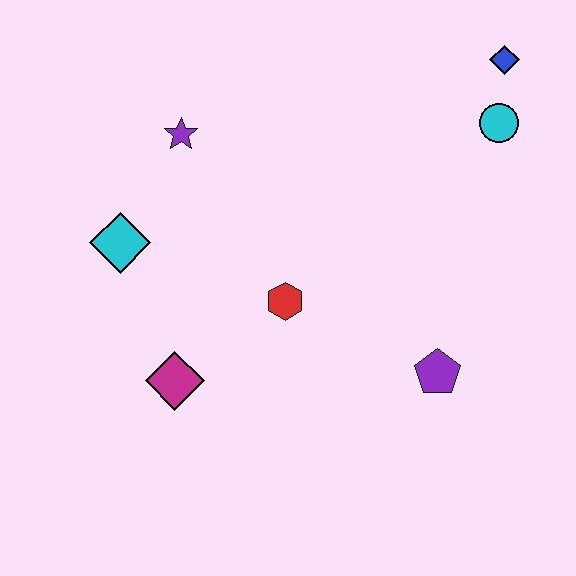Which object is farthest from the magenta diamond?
The blue diamond is farthest from the magenta diamond.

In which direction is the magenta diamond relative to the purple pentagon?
The magenta diamond is to the left of the purple pentagon.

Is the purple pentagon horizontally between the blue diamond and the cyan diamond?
Yes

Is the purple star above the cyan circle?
No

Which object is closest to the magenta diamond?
The red hexagon is closest to the magenta diamond.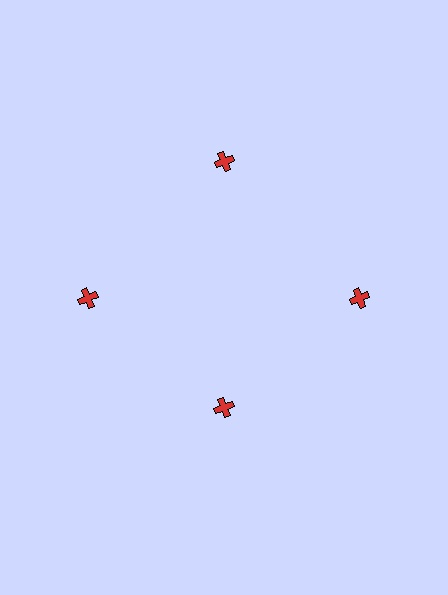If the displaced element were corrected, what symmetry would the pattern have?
It would have 4-fold rotational symmetry — the pattern would map onto itself every 90 degrees.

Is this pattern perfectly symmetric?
No. The 4 red crosses are arranged in a ring, but one element near the 6 o'clock position is pulled inward toward the center, breaking the 4-fold rotational symmetry.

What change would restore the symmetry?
The symmetry would be restored by moving it outward, back onto the ring so that all 4 crosses sit at equal angles and equal distance from the center.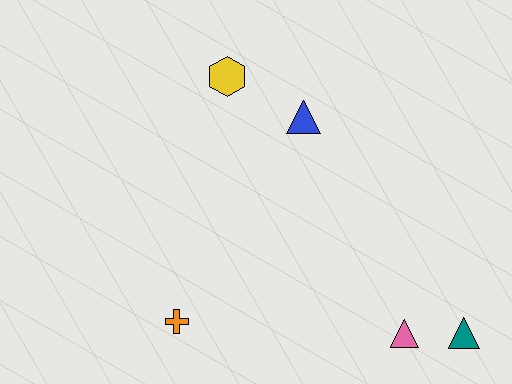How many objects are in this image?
There are 5 objects.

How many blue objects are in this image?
There is 1 blue object.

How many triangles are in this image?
There are 3 triangles.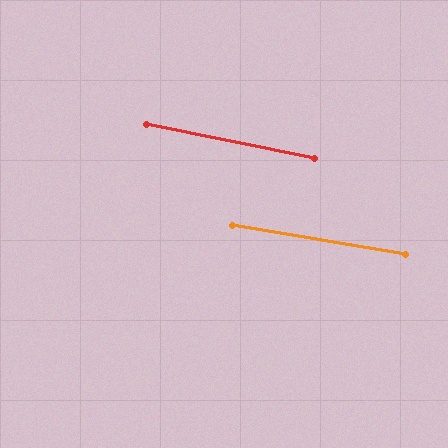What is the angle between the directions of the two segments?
Approximately 2 degrees.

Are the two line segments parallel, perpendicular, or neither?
Parallel — their directions differ by only 1.8°.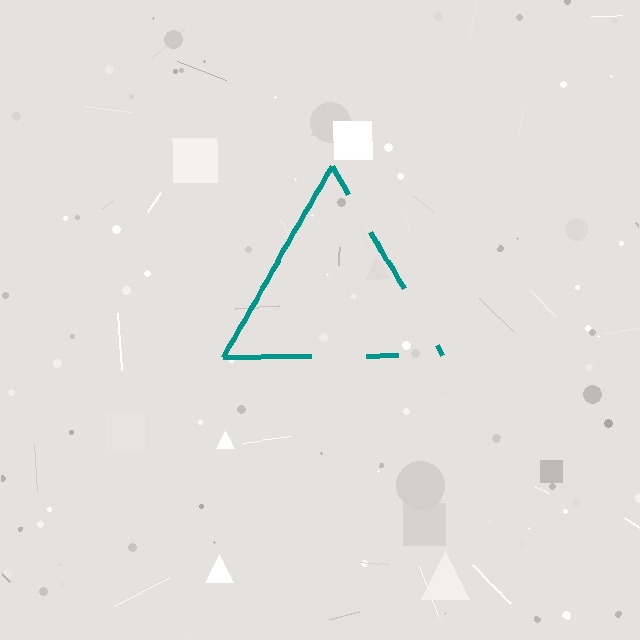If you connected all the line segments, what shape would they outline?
They would outline a triangle.